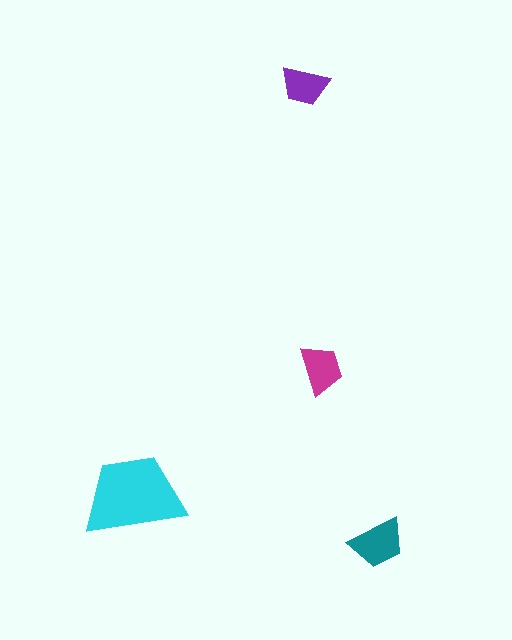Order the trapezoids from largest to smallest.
the cyan one, the teal one, the magenta one, the purple one.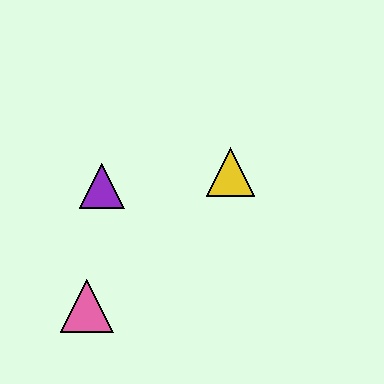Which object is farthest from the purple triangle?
The yellow triangle is farthest from the purple triangle.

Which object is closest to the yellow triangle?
The purple triangle is closest to the yellow triangle.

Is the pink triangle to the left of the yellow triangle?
Yes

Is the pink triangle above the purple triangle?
No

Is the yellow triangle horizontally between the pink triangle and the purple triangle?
No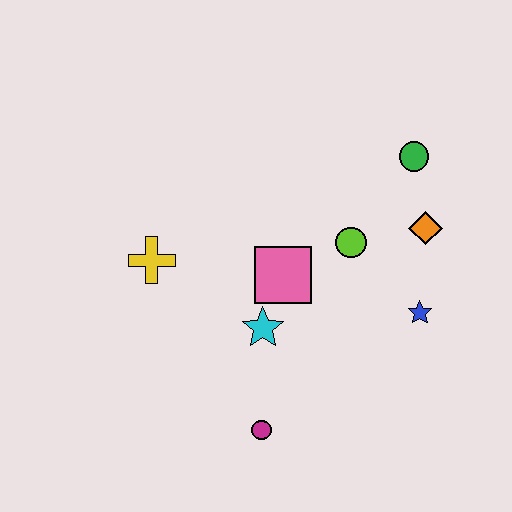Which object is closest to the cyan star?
The pink square is closest to the cyan star.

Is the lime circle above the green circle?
No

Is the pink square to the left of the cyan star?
No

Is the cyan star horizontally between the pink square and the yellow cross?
Yes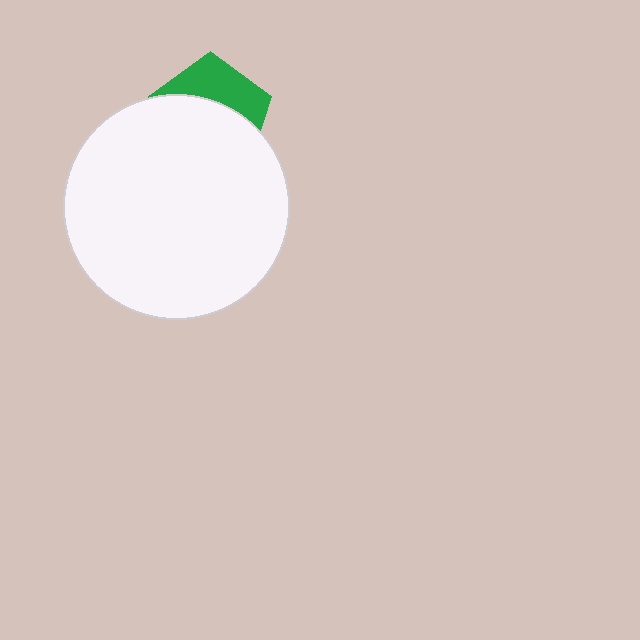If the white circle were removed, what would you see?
You would see the complete green pentagon.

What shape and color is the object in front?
The object in front is a white circle.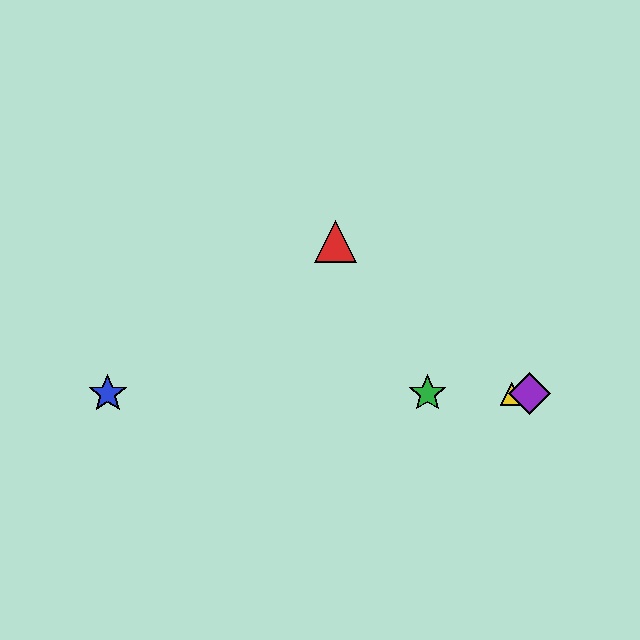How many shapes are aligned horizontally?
4 shapes (the blue star, the green star, the yellow triangle, the purple diamond) are aligned horizontally.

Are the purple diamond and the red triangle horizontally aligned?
No, the purple diamond is at y≈394 and the red triangle is at y≈242.